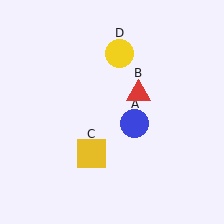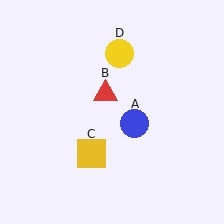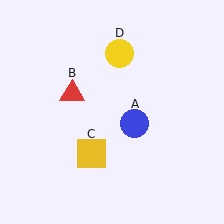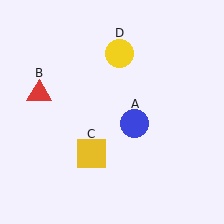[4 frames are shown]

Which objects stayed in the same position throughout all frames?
Blue circle (object A) and yellow square (object C) and yellow circle (object D) remained stationary.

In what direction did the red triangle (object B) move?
The red triangle (object B) moved left.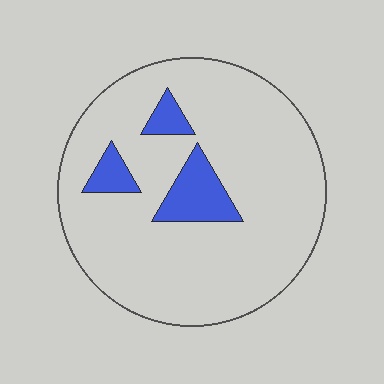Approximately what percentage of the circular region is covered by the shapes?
Approximately 10%.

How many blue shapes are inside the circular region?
3.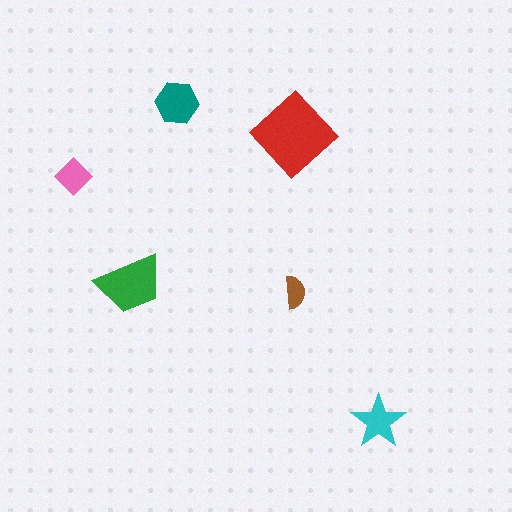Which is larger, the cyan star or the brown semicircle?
The cyan star.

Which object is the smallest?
The brown semicircle.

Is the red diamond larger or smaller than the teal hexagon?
Larger.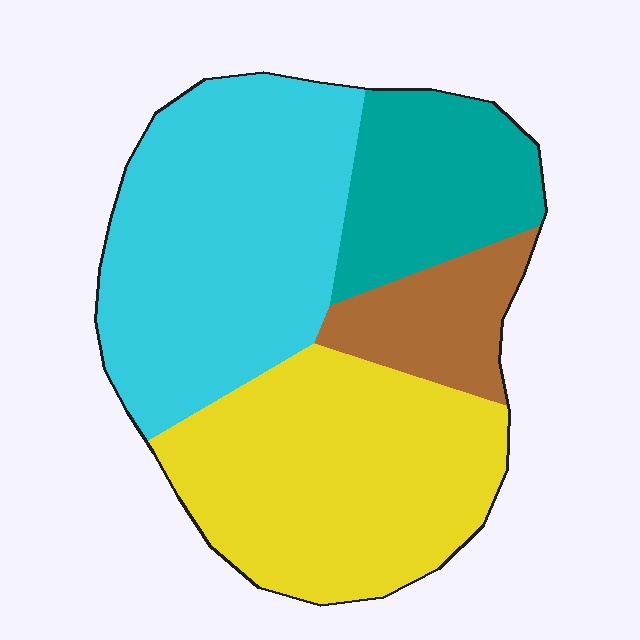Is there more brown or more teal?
Teal.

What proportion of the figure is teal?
Teal covers 17% of the figure.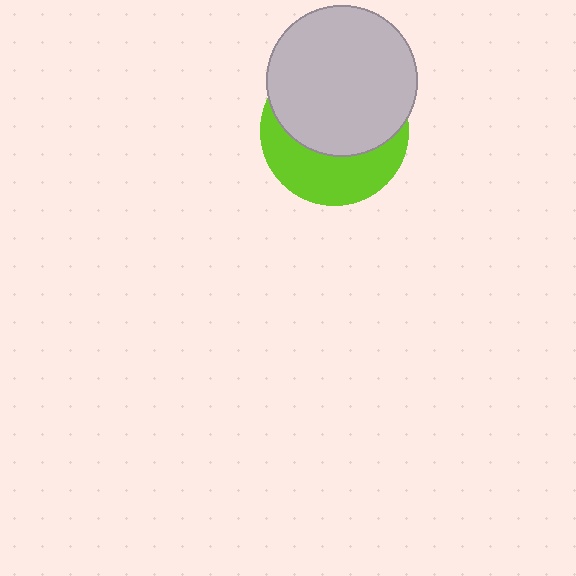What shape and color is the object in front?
The object in front is a light gray circle.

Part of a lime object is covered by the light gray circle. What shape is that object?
It is a circle.